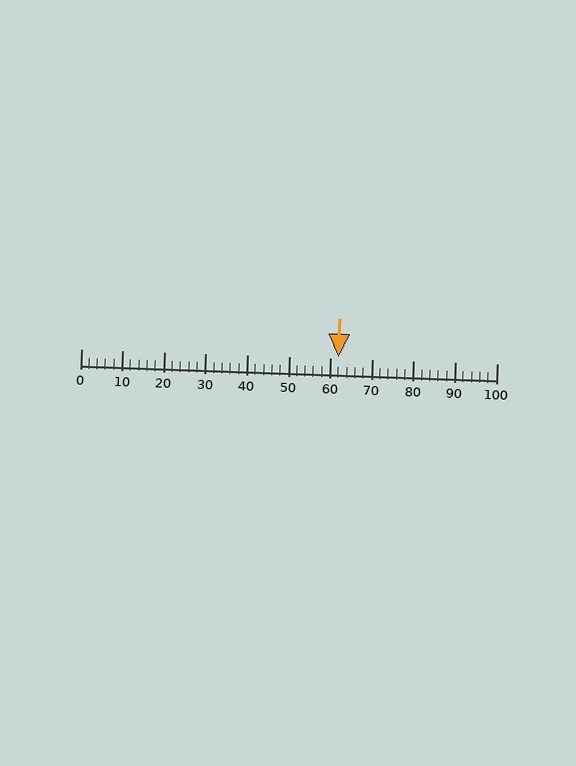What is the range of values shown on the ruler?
The ruler shows values from 0 to 100.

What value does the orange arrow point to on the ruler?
The orange arrow points to approximately 62.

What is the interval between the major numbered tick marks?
The major tick marks are spaced 10 units apart.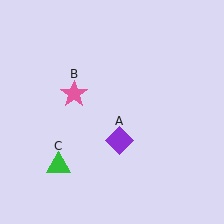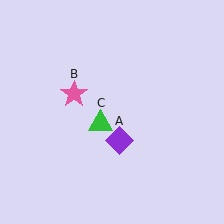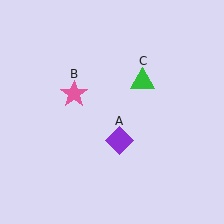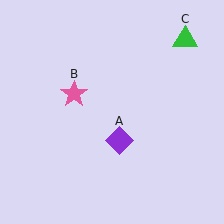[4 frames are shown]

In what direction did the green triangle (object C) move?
The green triangle (object C) moved up and to the right.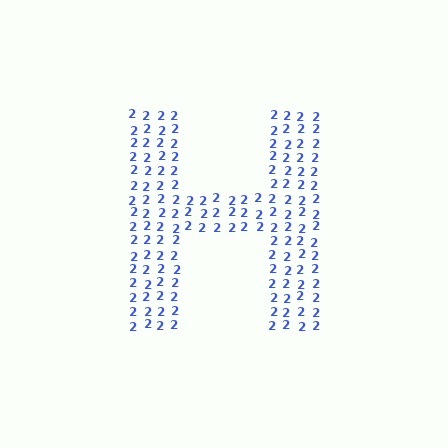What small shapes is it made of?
It is made of small digit 2's.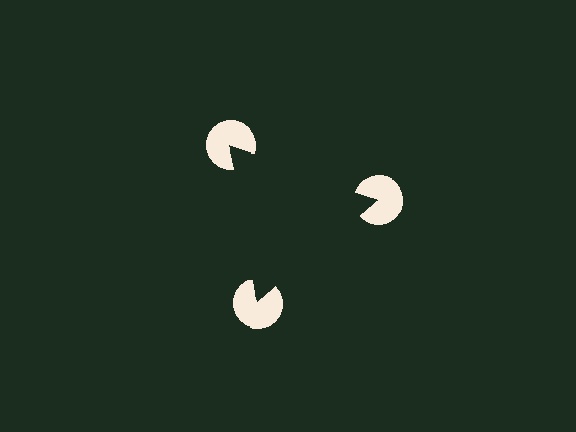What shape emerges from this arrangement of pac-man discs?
An illusory triangle — its edges are inferred from the aligned wedge cuts in the pac-man discs, not physically drawn.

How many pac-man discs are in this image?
There are 3 — one at each vertex of the illusory triangle.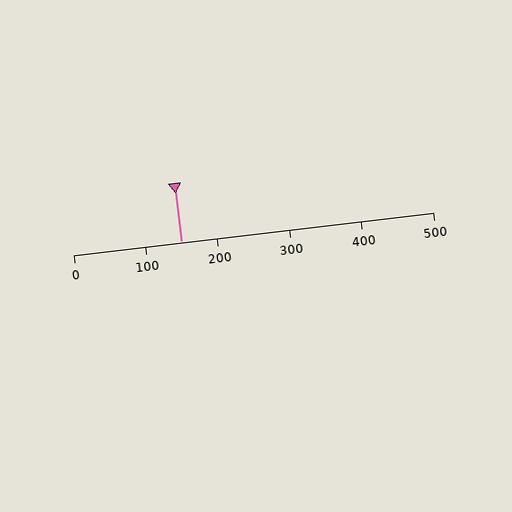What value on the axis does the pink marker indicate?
The marker indicates approximately 150.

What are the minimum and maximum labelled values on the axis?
The axis runs from 0 to 500.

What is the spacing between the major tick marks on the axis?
The major ticks are spaced 100 apart.